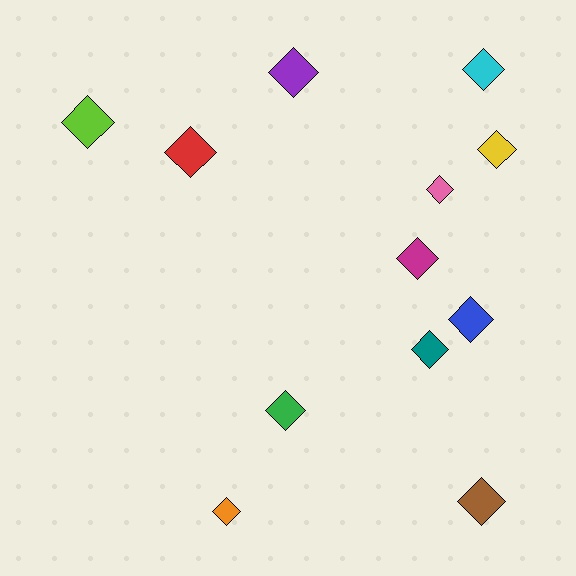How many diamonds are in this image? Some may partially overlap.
There are 12 diamonds.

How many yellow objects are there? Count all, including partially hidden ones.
There is 1 yellow object.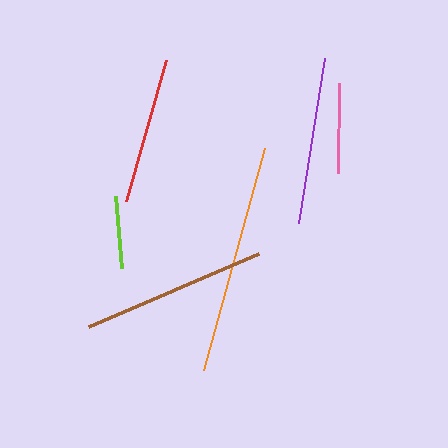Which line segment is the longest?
The orange line is the longest at approximately 231 pixels.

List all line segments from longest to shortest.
From longest to shortest: orange, brown, purple, red, pink, lime.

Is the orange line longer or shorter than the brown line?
The orange line is longer than the brown line.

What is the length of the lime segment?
The lime segment is approximately 73 pixels long.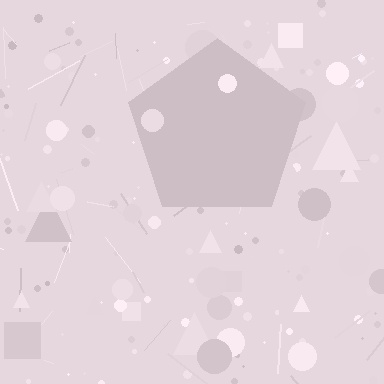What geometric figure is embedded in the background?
A pentagon is embedded in the background.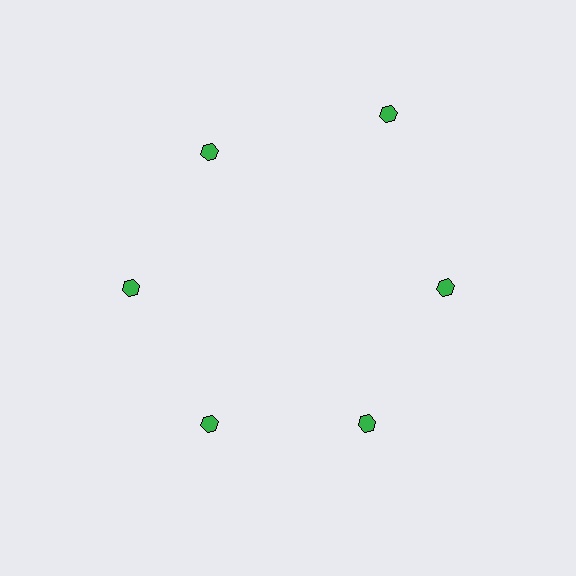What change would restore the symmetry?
The symmetry would be restored by moving it inward, back onto the ring so that all 6 hexagons sit at equal angles and equal distance from the center.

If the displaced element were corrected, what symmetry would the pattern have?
It would have 6-fold rotational symmetry — the pattern would map onto itself every 60 degrees.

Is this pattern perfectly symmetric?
No. The 6 green hexagons are arranged in a ring, but one element near the 1 o'clock position is pushed outward from the center, breaking the 6-fold rotational symmetry.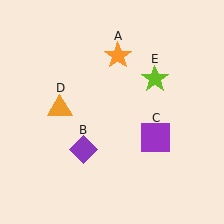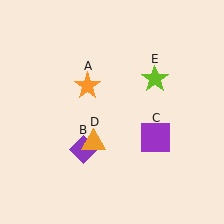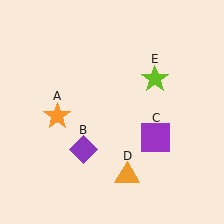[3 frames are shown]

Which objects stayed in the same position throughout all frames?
Purple diamond (object B) and purple square (object C) and lime star (object E) remained stationary.